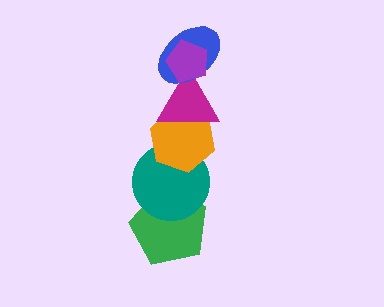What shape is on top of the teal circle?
The orange hexagon is on top of the teal circle.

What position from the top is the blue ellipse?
The blue ellipse is 2nd from the top.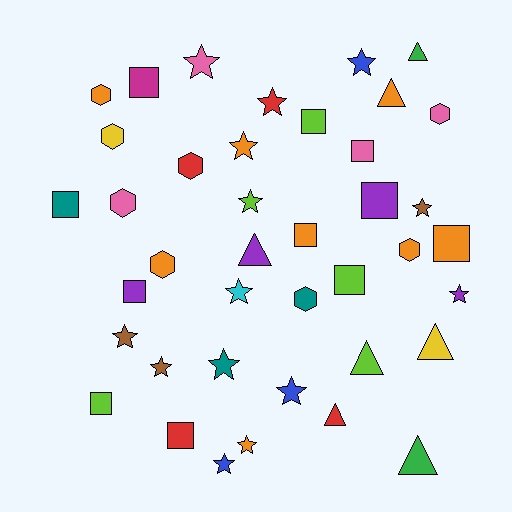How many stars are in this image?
There are 14 stars.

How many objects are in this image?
There are 40 objects.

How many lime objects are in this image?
There are 5 lime objects.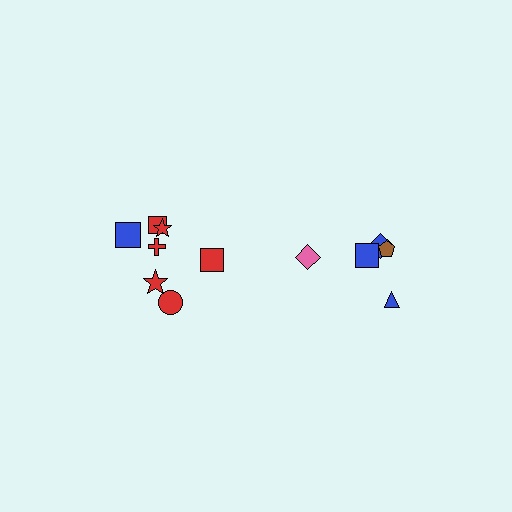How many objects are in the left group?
There are 7 objects.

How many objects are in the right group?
There are 5 objects.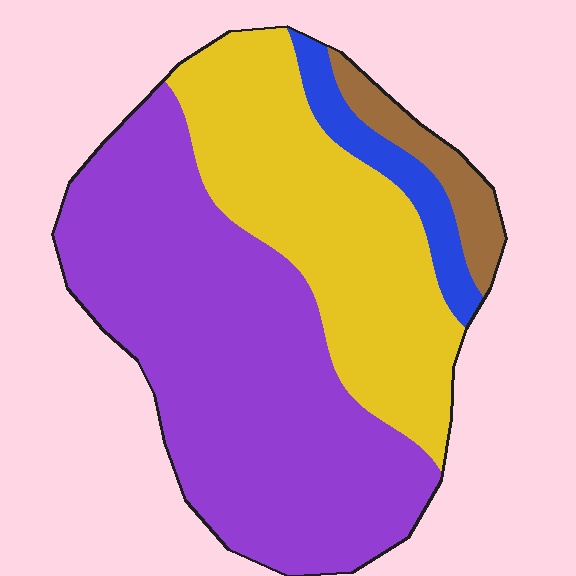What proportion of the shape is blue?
Blue takes up less than a sixth of the shape.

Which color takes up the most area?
Purple, at roughly 55%.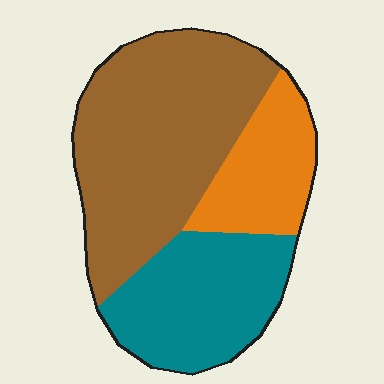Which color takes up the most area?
Brown, at roughly 50%.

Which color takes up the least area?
Orange, at roughly 20%.